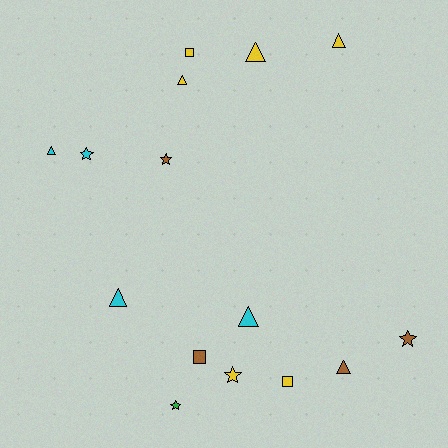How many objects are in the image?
There are 15 objects.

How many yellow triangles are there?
There are 3 yellow triangles.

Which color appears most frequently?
Yellow, with 6 objects.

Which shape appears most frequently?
Triangle, with 7 objects.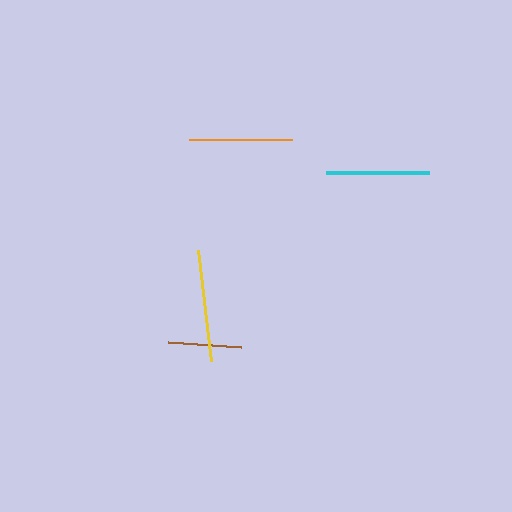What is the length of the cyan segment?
The cyan segment is approximately 103 pixels long.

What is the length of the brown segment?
The brown segment is approximately 73 pixels long.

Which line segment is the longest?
The yellow line is the longest at approximately 112 pixels.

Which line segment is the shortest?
The brown line is the shortest at approximately 73 pixels.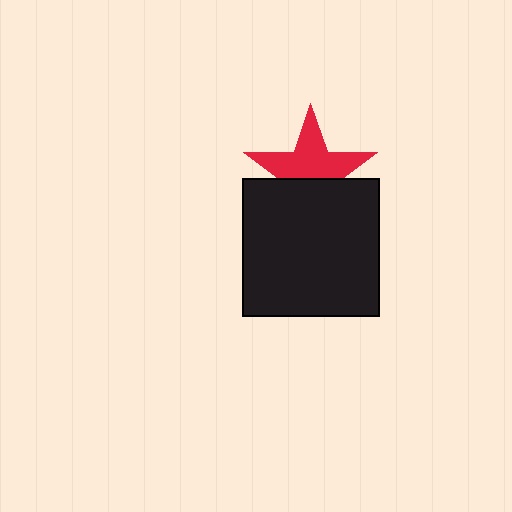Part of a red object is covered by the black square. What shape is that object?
It is a star.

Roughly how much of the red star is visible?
About half of it is visible (roughly 59%).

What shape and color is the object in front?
The object in front is a black square.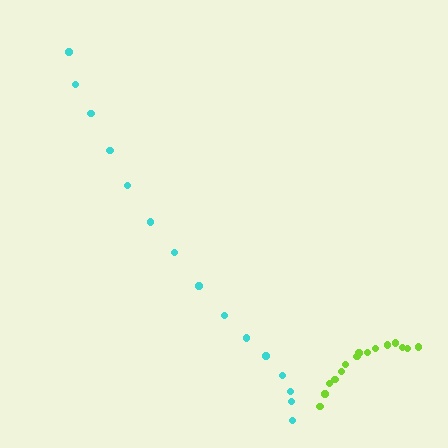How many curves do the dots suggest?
There are 2 distinct paths.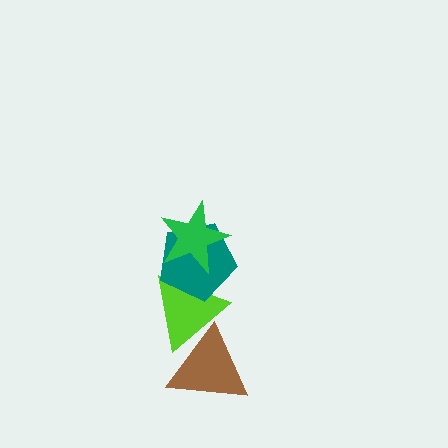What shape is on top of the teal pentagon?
The green star is on top of the teal pentagon.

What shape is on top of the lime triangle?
The teal pentagon is on top of the lime triangle.